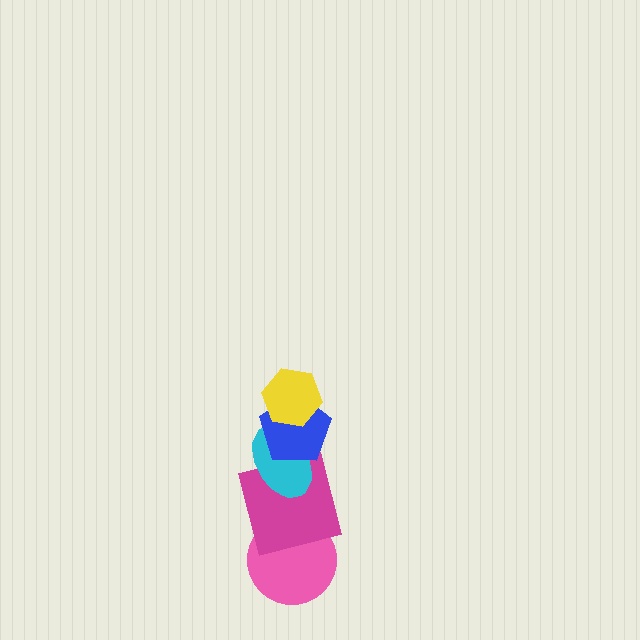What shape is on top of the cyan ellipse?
The blue pentagon is on top of the cyan ellipse.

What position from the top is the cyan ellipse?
The cyan ellipse is 3rd from the top.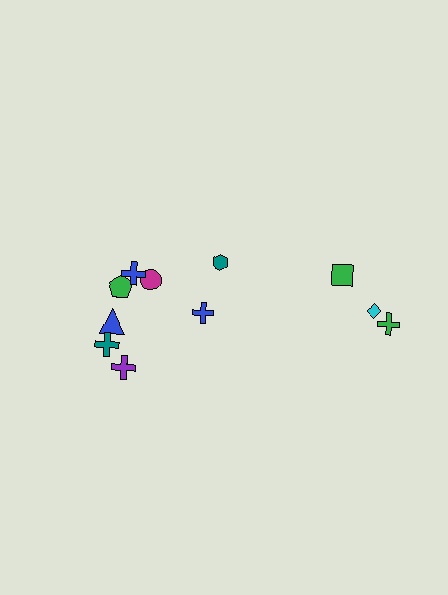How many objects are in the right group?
There are 3 objects.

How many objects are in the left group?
There are 8 objects.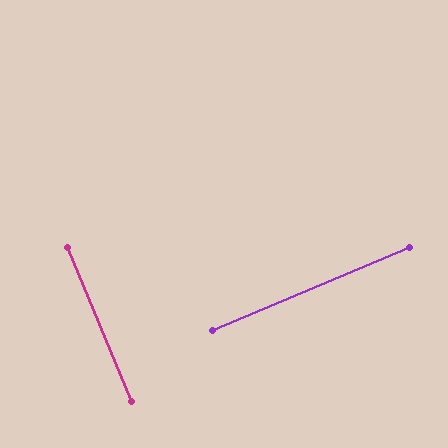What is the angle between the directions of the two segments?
Approximately 90 degrees.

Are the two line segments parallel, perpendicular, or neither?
Perpendicular — they meet at approximately 90°.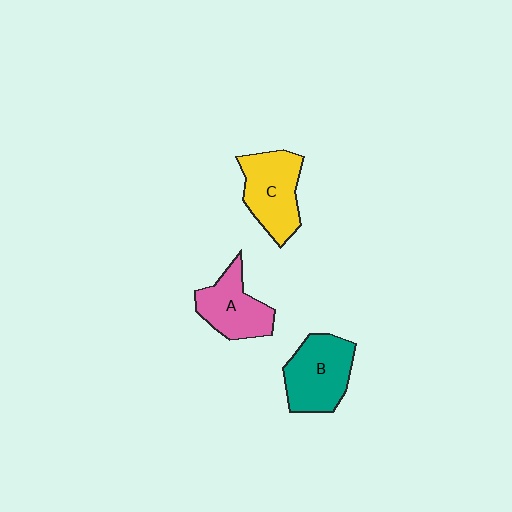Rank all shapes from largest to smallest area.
From largest to smallest: B (teal), C (yellow), A (pink).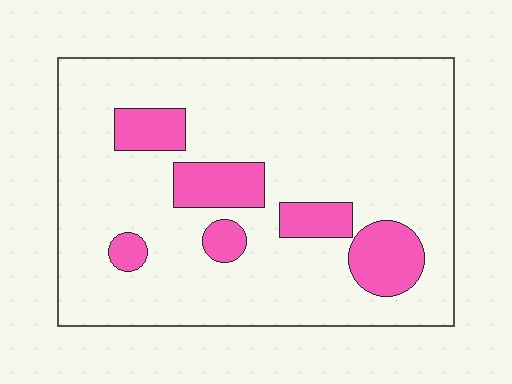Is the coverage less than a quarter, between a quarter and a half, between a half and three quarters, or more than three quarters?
Less than a quarter.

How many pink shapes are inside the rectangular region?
6.